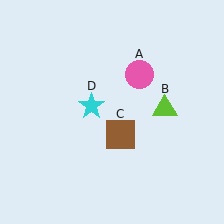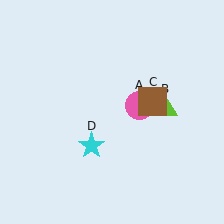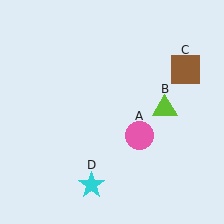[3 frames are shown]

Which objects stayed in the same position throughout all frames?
Lime triangle (object B) remained stationary.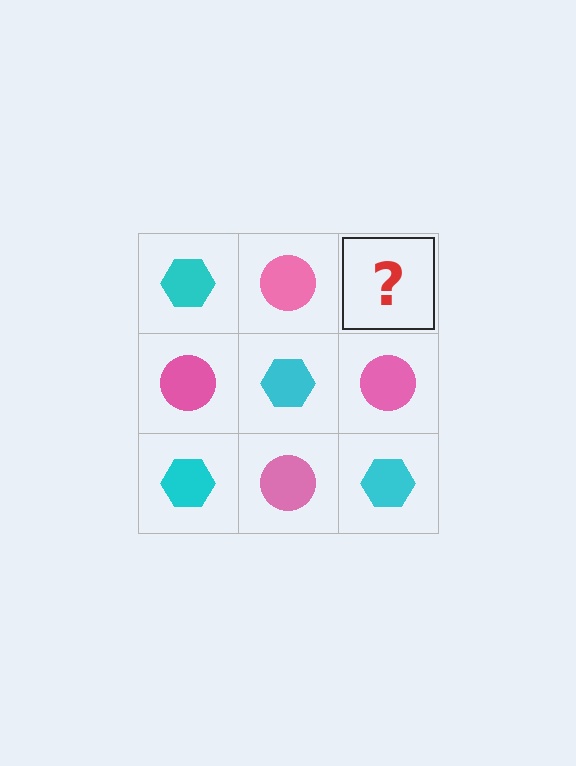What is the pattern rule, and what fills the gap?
The rule is that it alternates cyan hexagon and pink circle in a checkerboard pattern. The gap should be filled with a cyan hexagon.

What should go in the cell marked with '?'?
The missing cell should contain a cyan hexagon.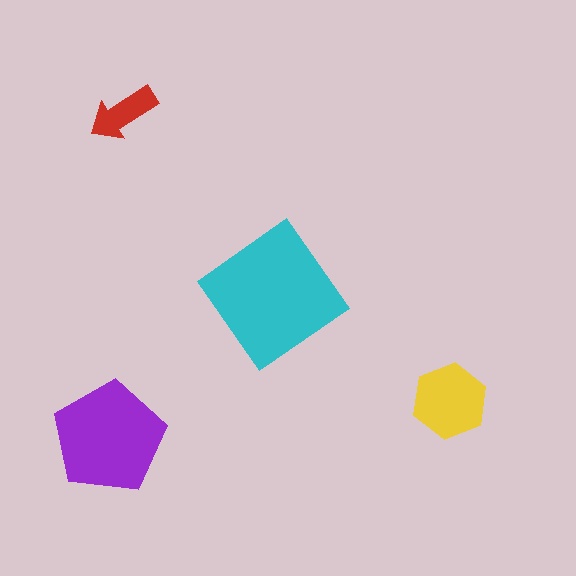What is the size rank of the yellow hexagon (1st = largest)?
3rd.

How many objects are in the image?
There are 4 objects in the image.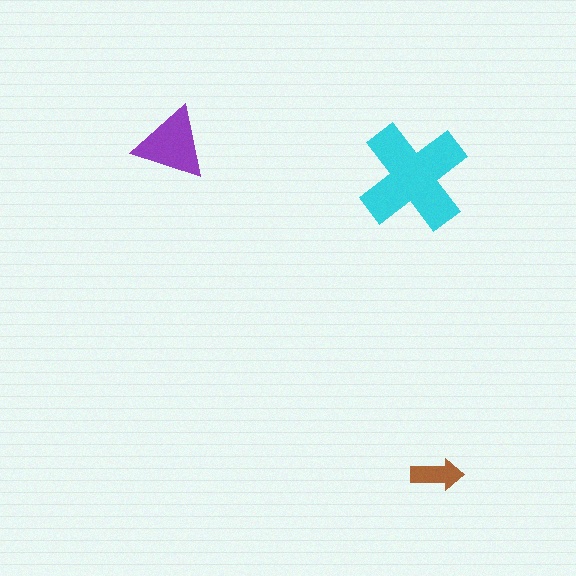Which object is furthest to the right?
The brown arrow is rightmost.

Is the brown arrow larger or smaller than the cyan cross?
Smaller.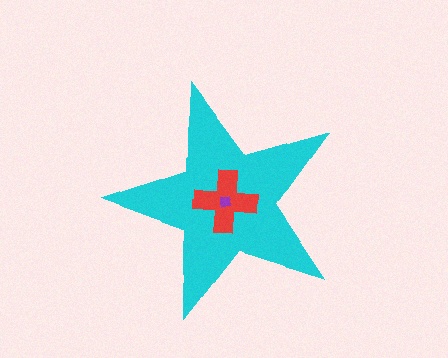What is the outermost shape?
The cyan star.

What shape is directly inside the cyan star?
The red cross.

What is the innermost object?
The purple square.